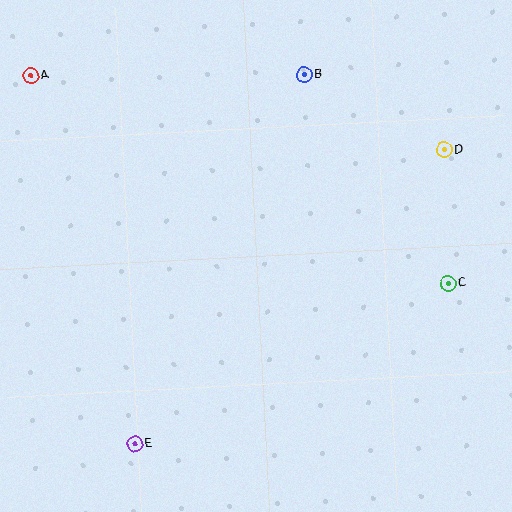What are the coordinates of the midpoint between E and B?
The midpoint between E and B is at (219, 259).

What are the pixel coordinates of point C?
Point C is at (448, 284).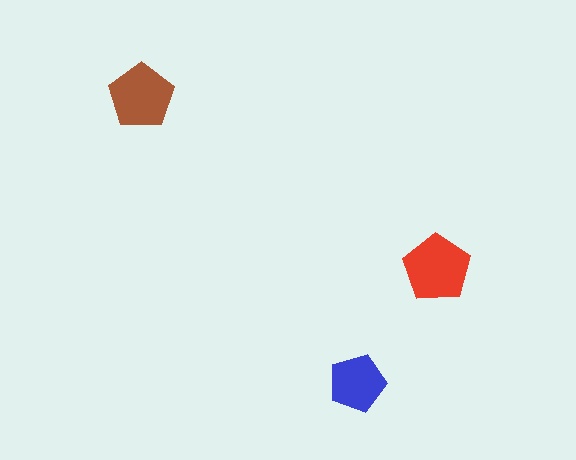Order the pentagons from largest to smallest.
the red one, the brown one, the blue one.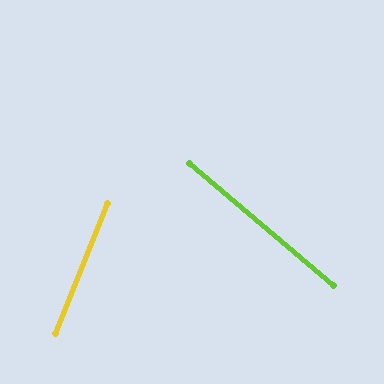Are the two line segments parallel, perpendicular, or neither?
Neither parallel nor perpendicular — they differ by about 72°.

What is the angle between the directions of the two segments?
Approximately 72 degrees.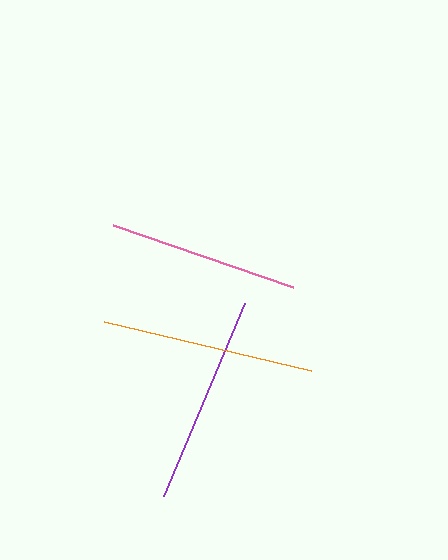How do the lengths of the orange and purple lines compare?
The orange and purple lines are approximately the same length.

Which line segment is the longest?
The orange line is the longest at approximately 212 pixels.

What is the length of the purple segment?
The purple segment is approximately 209 pixels long.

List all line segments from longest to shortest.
From longest to shortest: orange, purple, pink.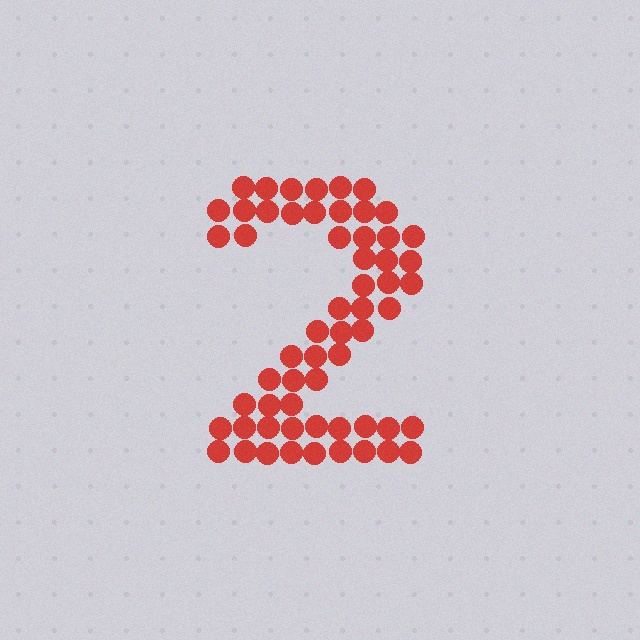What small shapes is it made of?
It is made of small circles.